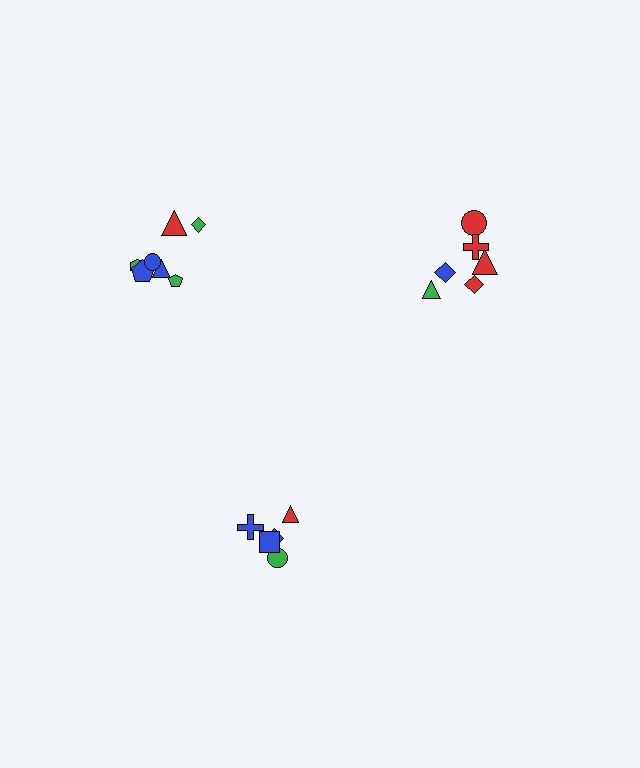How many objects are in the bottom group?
There are 5 objects.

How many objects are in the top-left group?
There are 8 objects.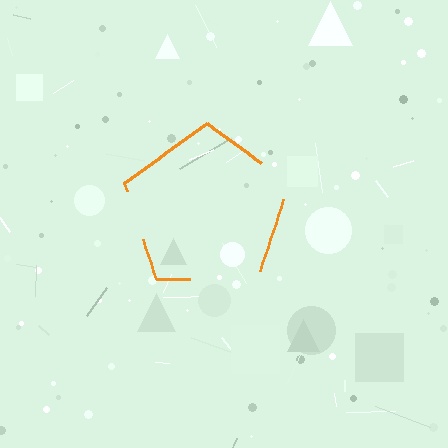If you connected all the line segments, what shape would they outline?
They would outline a pentagon.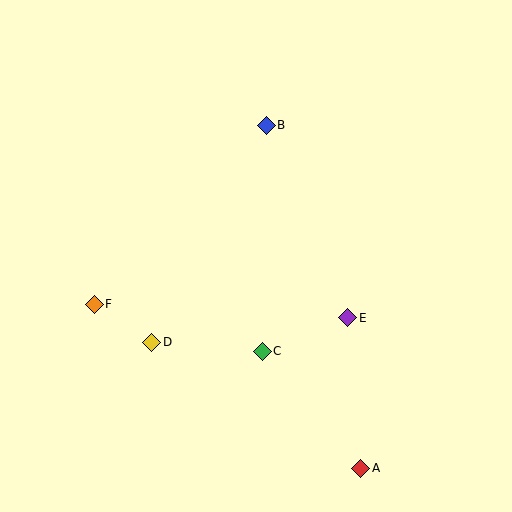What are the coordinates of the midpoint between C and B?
The midpoint between C and B is at (264, 238).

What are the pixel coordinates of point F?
Point F is at (94, 304).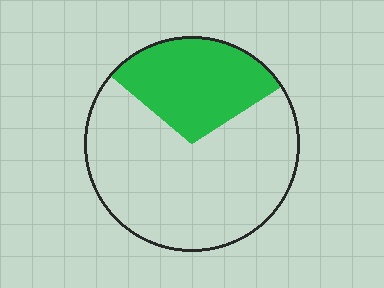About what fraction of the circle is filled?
About one third (1/3).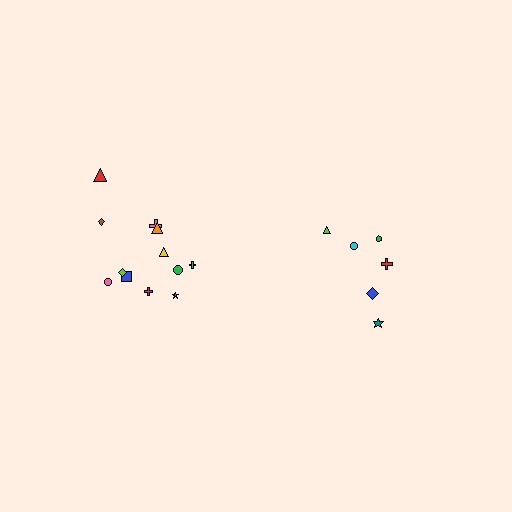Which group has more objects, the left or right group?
The left group.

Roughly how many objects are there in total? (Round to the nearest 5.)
Roughly 20 objects in total.